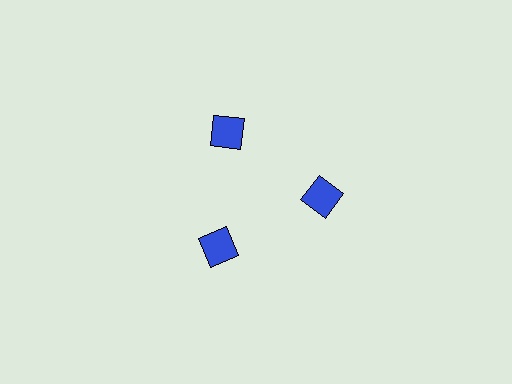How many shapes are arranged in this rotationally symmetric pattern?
There are 3 shapes, arranged in 3 groups of 1.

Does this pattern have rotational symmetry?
Yes, this pattern has 3-fold rotational symmetry. It looks the same after rotating 120 degrees around the center.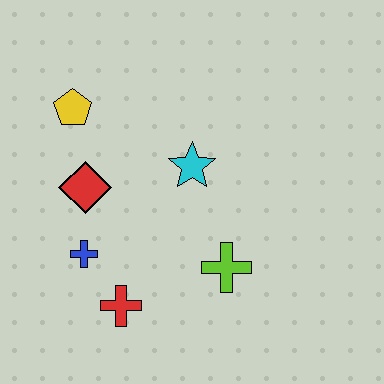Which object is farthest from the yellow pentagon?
The lime cross is farthest from the yellow pentagon.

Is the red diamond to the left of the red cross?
Yes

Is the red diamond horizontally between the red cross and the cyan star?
No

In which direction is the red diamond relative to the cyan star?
The red diamond is to the left of the cyan star.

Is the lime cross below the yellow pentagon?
Yes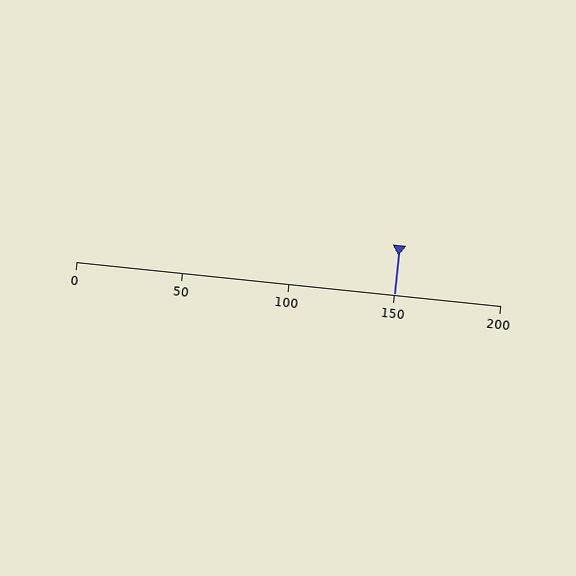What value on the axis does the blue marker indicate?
The marker indicates approximately 150.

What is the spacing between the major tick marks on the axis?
The major ticks are spaced 50 apart.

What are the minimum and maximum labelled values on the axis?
The axis runs from 0 to 200.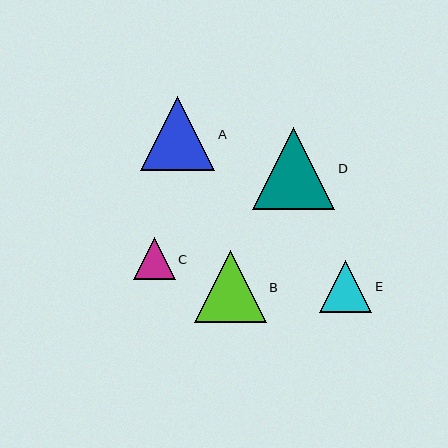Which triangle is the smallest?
Triangle C is the smallest with a size of approximately 42 pixels.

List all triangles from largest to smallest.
From largest to smallest: D, A, B, E, C.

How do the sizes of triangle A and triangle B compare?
Triangle A and triangle B are approximately the same size.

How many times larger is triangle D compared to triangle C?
Triangle D is approximately 2.0 times the size of triangle C.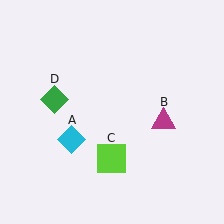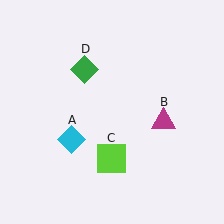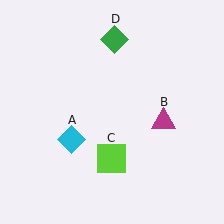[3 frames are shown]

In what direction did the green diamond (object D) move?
The green diamond (object D) moved up and to the right.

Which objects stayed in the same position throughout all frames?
Cyan diamond (object A) and magenta triangle (object B) and lime square (object C) remained stationary.